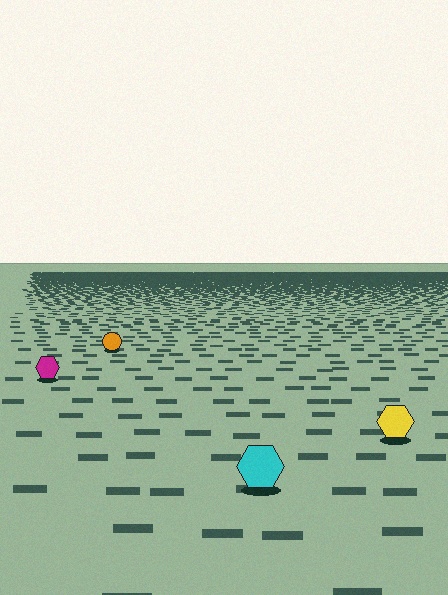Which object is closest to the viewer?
The cyan hexagon is closest. The texture marks near it are larger and more spread out.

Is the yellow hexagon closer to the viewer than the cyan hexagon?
No. The cyan hexagon is closer — you can tell from the texture gradient: the ground texture is coarser near it.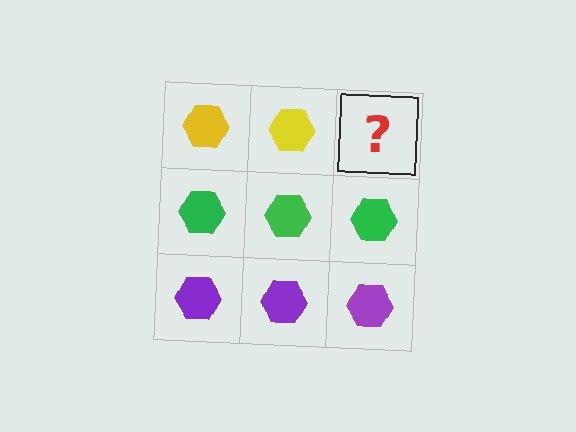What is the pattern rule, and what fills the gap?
The rule is that each row has a consistent color. The gap should be filled with a yellow hexagon.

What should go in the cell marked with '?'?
The missing cell should contain a yellow hexagon.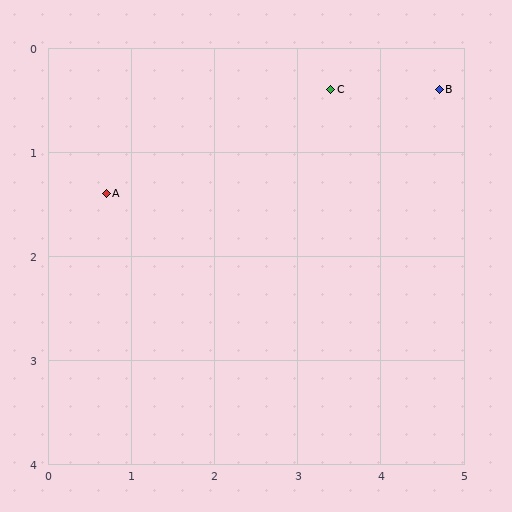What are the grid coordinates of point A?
Point A is at approximately (0.7, 1.4).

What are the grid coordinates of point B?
Point B is at approximately (4.7, 0.4).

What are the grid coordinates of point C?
Point C is at approximately (3.4, 0.4).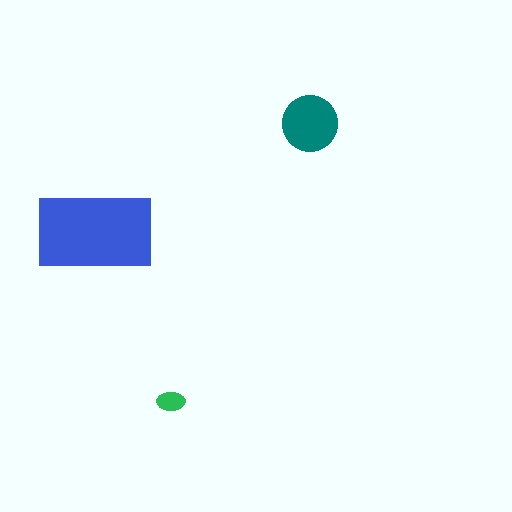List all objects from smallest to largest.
The green ellipse, the teal circle, the blue rectangle.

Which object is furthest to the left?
The blue rectangle is leftmost.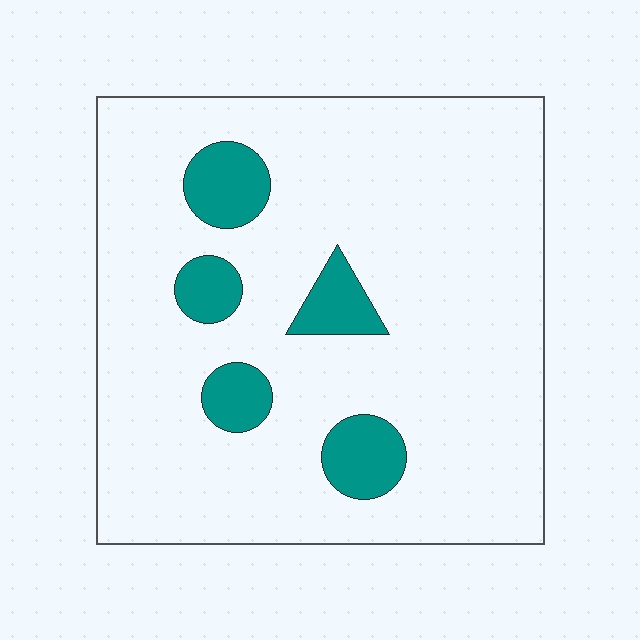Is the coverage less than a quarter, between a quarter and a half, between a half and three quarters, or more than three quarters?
Less than a quarter.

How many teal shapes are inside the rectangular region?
5.